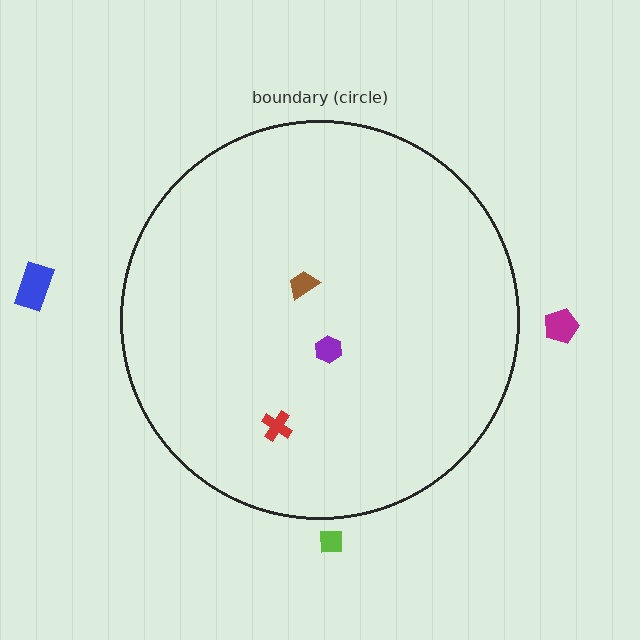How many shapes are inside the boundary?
3 inside, 3 outside.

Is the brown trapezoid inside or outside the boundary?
Inside.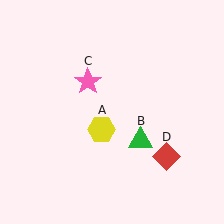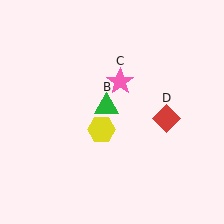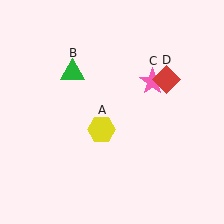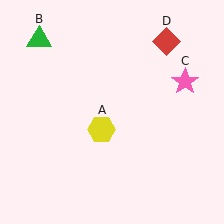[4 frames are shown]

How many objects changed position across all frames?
3 objects changed position: green triangle (object B), pink star (object C), red diamond (object D).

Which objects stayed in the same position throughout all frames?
Yellow hexagon (object A) remained stationary.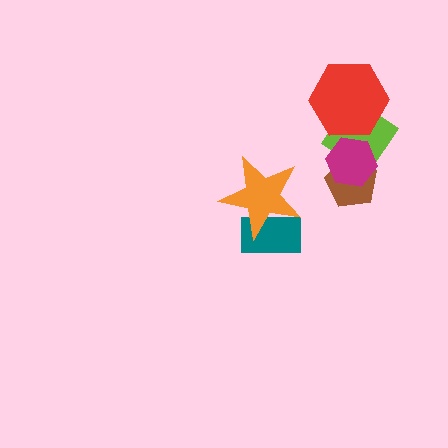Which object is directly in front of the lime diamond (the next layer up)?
The magenta hexagon is directly in front of the lime diamond.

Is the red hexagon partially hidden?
No, no other shape covers it.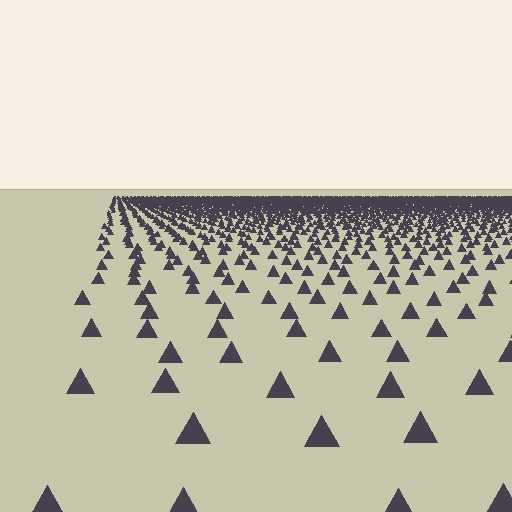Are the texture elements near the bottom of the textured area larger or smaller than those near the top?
Larger. Near the bottom, elements are closer to the viewer and appear at a bigger on-screen size.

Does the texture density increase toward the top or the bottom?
Density increases toward the top.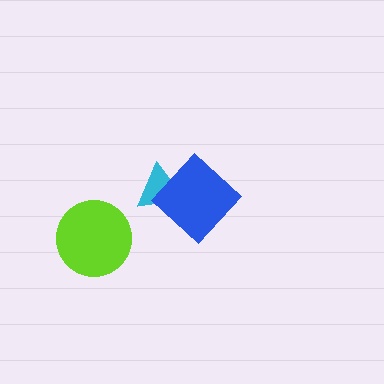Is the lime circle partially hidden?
No, no other shape covers it.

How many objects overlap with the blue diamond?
1 object overlaps with the blue diamond.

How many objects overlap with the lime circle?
0 objects overlap with the lime circle.